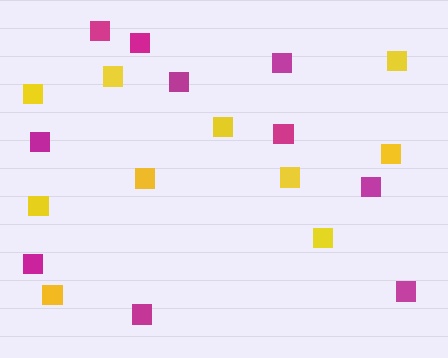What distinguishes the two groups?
There are 2 groups: one group of magenta squares (10) and one group of yellow squares (10).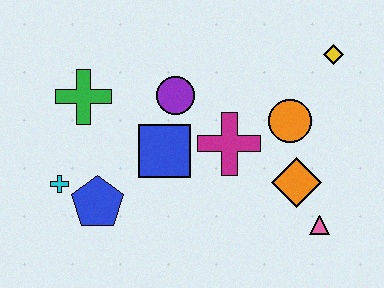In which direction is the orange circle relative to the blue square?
The orange circle is to the right of the blue square.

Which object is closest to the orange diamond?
The pink triangle is closest to the orange diamond.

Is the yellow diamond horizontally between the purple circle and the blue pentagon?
No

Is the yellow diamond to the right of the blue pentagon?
Yes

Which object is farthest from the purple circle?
The pink triangle is farthest from the purple circle.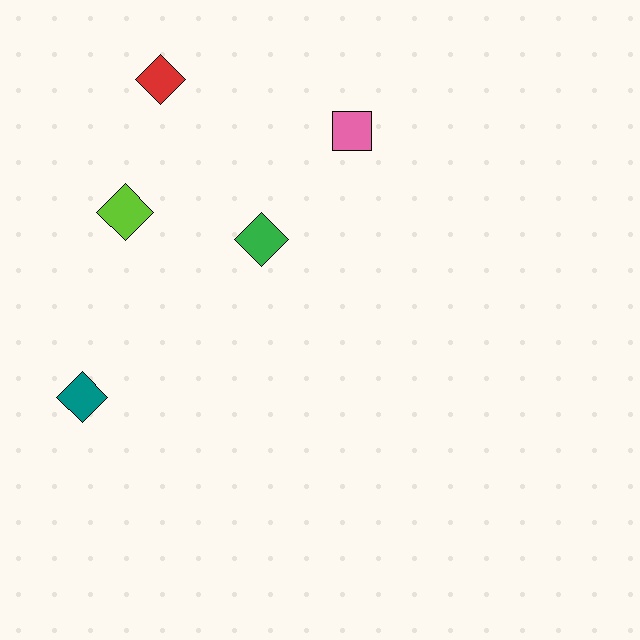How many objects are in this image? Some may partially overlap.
There are 5 objects.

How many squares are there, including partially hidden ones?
There is 1 square.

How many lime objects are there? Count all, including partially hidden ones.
There is 1 lime object.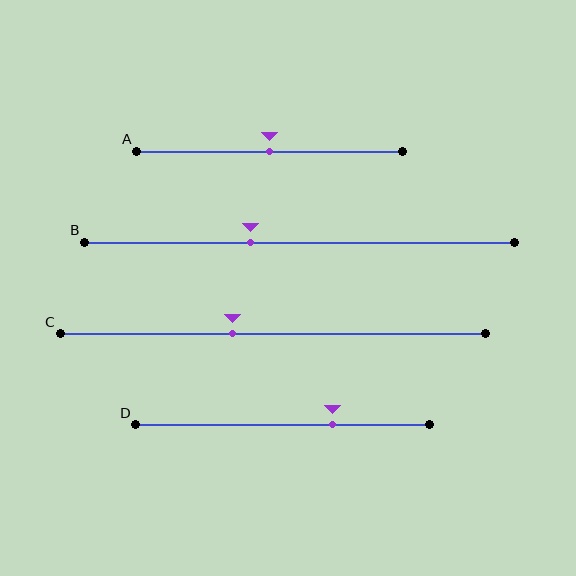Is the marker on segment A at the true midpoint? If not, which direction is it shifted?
Yes, the marker on segment A is at the true midpoint.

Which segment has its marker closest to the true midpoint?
Segment A has its marker closest to the true midpoint.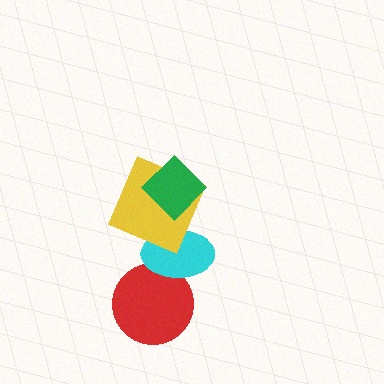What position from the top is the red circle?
The red circle is 4th from the top.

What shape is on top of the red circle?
The cyan ellipse is on top of the red circle.